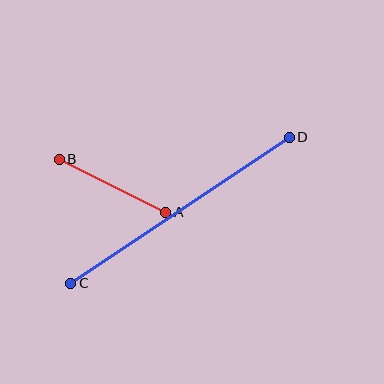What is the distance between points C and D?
The distance is approximately 263 pixels.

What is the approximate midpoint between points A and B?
The midpoint is at approximately (112, 186) pixels.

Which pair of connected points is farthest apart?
Points C and D are farthest apart.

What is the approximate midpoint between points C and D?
The midpoint is at approximately (180, 210) pixels.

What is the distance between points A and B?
The distance is approximately 119 pixels.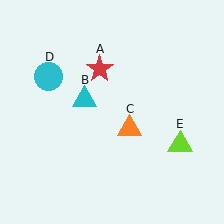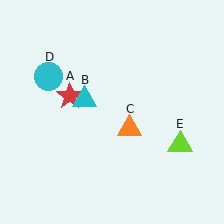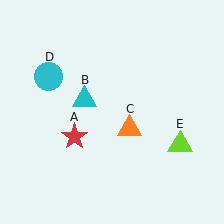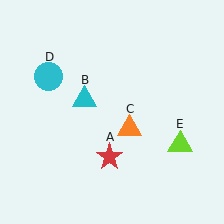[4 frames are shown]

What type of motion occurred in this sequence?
The red star (object A) rotated counterclockwise around the center of the scene.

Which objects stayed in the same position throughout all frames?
Cyan triangle (object B) and orange triangle (object C) and cyan circle (object D) and lime triangle (object E) remained stationary.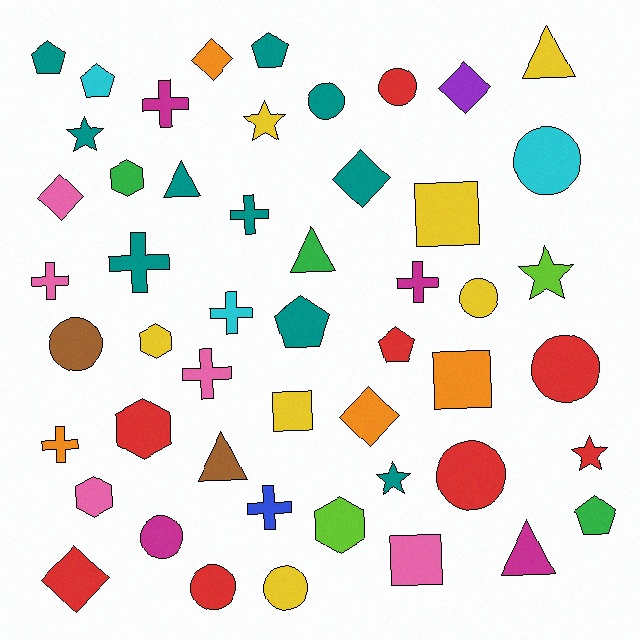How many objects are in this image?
There are 50 objects.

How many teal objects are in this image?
There are 10 teal objects.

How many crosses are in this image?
There are 9 crosses.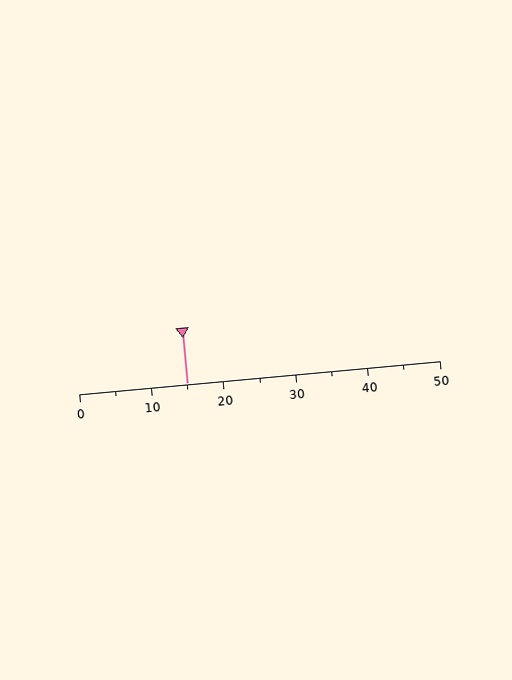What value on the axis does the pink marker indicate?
The marker indicates approximately 15.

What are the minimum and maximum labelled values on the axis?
The axis runs from 0 to 50.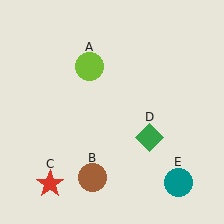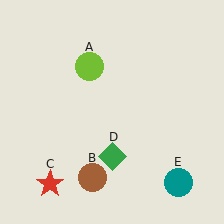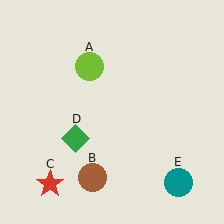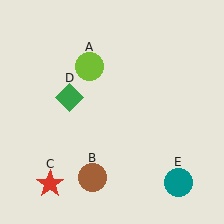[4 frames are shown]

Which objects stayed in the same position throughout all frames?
Lime circle (object A) and brown circle (object B) and red star (object C) and teal circle (object E) remained stationary.